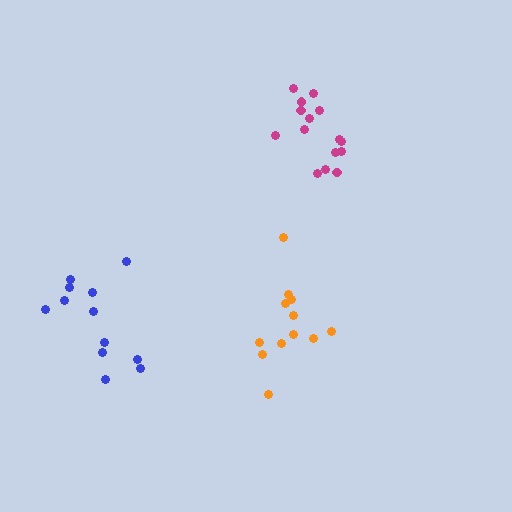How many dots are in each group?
Group 1: 12 dots, Group 2: 12 dots, Group 3: 16 dots (40 total).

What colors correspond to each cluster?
The clusters are colored: orange, blue, magenta.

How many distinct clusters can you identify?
There are 3 distinct clusters.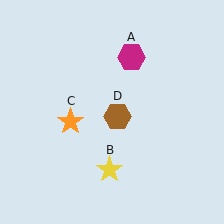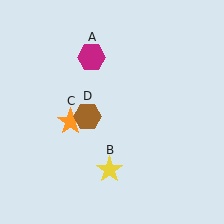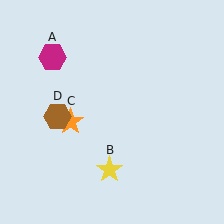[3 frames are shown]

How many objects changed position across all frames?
2 objects changed position: magenta hexagon (object A), brown hexagon (object D).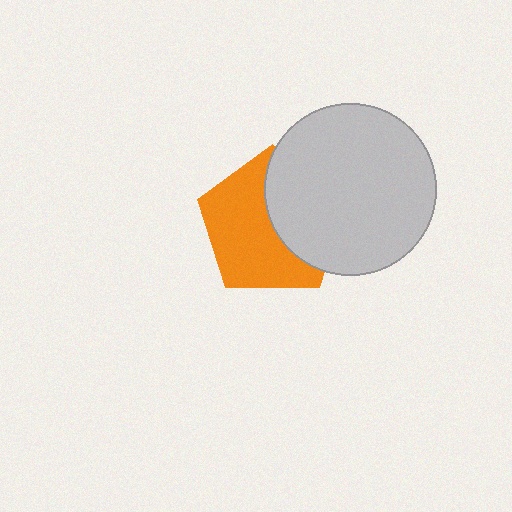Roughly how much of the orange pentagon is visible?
About half of it is visible (roughly 58%).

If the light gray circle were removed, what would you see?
You would see the complete orange pentagon.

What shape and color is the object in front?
The object in front is a light gray circle.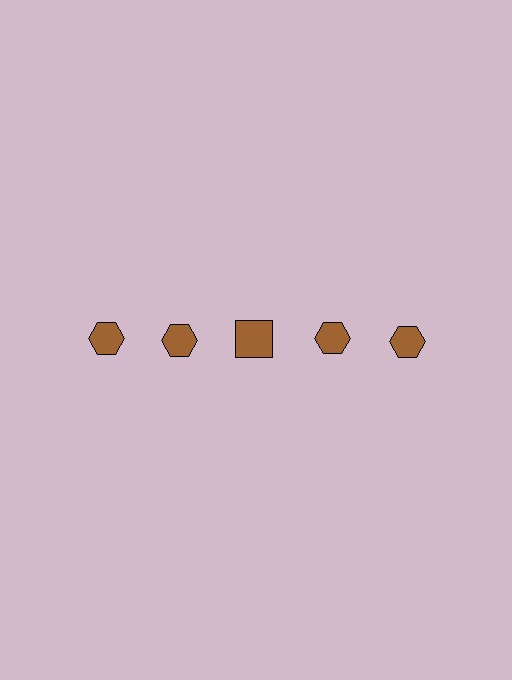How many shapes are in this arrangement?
There are 5 shapes arranged in a grid pattern.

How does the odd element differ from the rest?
It has a different shape: square instead of hexagon.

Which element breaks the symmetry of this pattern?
The brown square in the top row, center column breaks the symmetry. All other shapes are brown hexagons.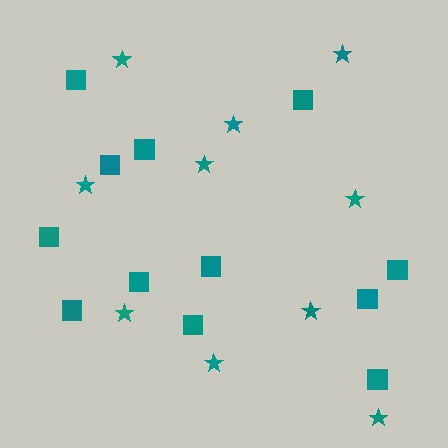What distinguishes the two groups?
There are 2 groups: one group of squares (12) and one group of stars (10).